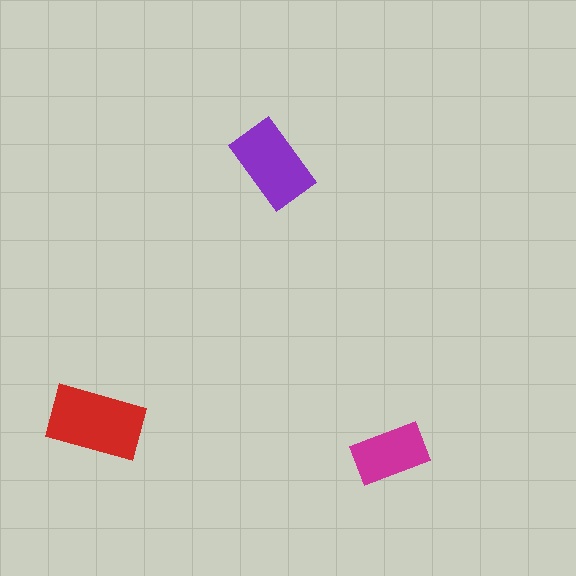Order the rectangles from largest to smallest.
the red one, the purple one, the magenta one.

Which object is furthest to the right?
The magenta rectangle is rightmost.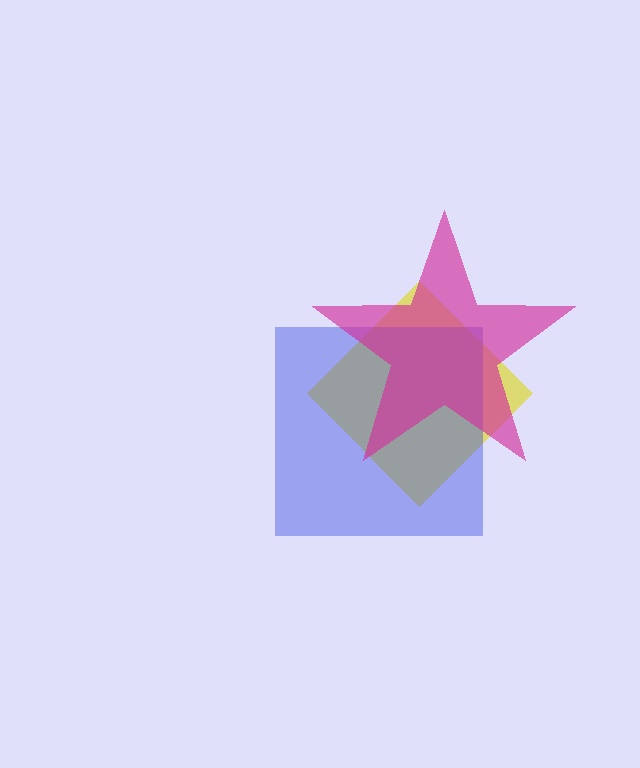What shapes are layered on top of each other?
The layered shapes are: a yellow diamond, a blue square, a magenta star.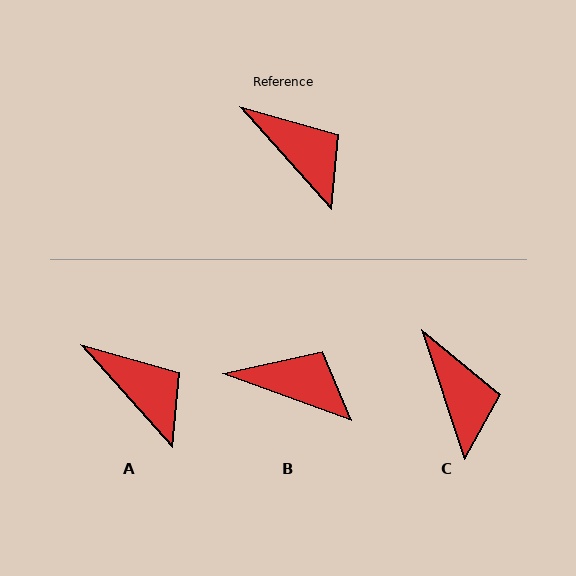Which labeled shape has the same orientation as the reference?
A.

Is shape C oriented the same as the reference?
No, it is off by about 24 degrees.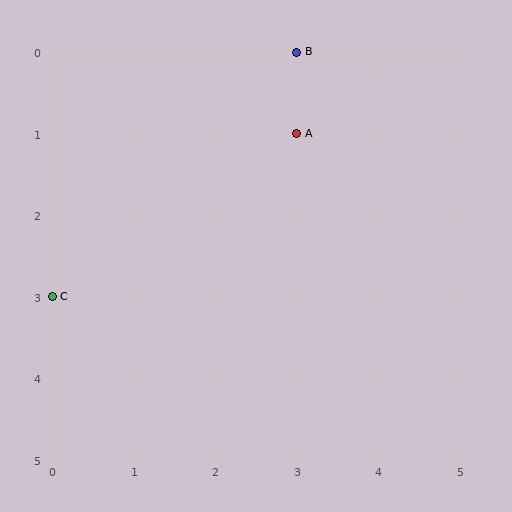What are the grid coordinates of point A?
Point A is at grid coordinates (3, 1).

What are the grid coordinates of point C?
Point C is at grid coordinates (0, 3).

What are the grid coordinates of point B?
Point B is at grid coordinates (3, 0).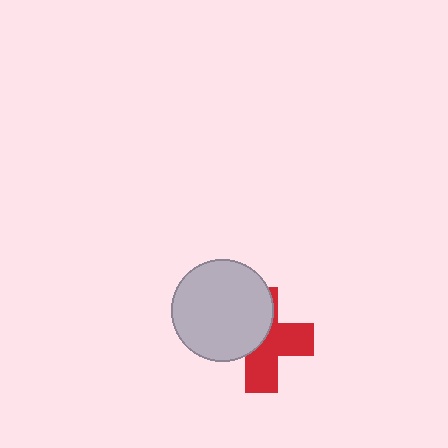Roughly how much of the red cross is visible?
About half of it is visible (roughly 52%).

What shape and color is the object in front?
The object in front is a light gray circle.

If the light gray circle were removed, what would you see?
You would see the complete red cross.